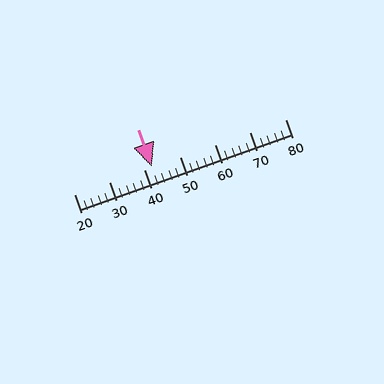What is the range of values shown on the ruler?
The ruler shows values from 20 to 80.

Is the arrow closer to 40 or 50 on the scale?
The arrow is closer to 40.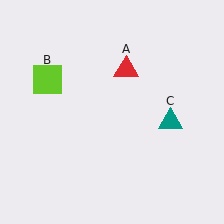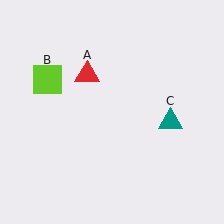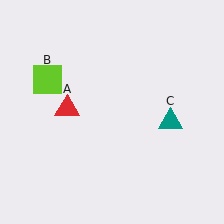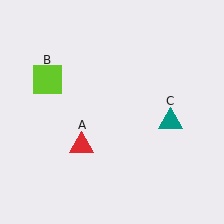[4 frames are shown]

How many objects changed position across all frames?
1 object changed position: red triangle (object A).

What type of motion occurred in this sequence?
The red triangle (object A) rotated counterclockwise around the center of the scene.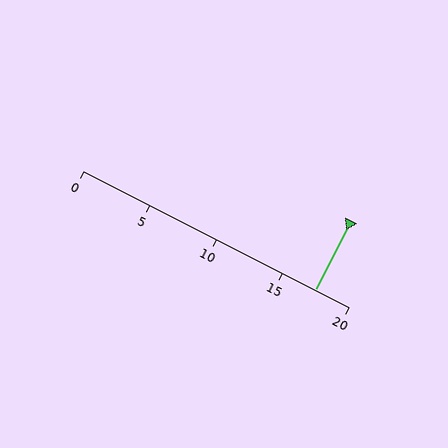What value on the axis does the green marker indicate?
The marker indicates approximately 17.5.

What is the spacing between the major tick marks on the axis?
The major ticks are spaced 5 apart.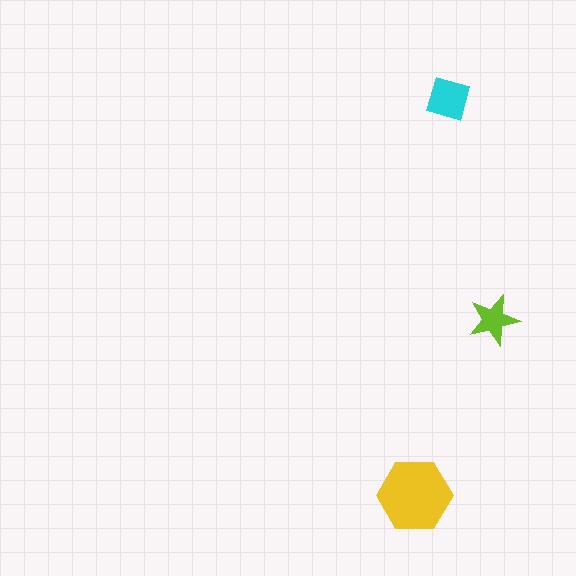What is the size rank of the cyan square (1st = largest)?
2nd.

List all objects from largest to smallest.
The yellow hexagon, the cyan square, the lime star.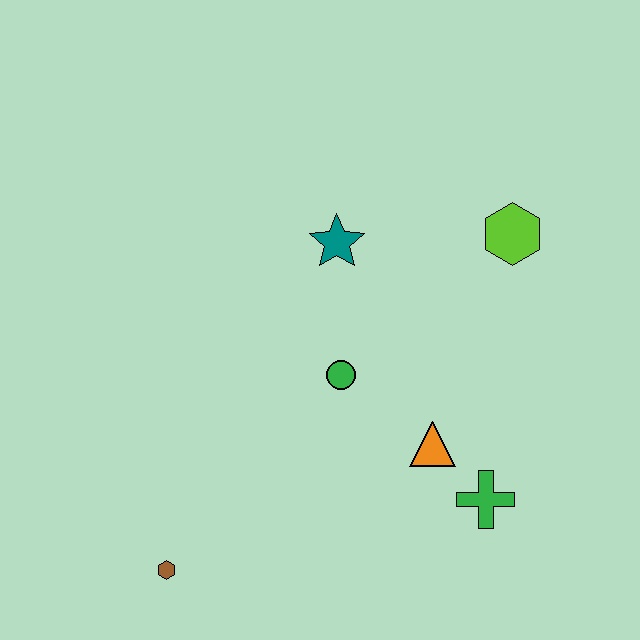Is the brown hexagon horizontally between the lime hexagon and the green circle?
No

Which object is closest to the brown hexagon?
The green circle is closest to the brown hexagon.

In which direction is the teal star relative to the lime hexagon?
The teal star is to the left of the lime hexagon.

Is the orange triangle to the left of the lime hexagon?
Yes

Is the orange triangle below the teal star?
Yes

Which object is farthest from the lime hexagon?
The brown hexagon is farthest from the lime hexagon.